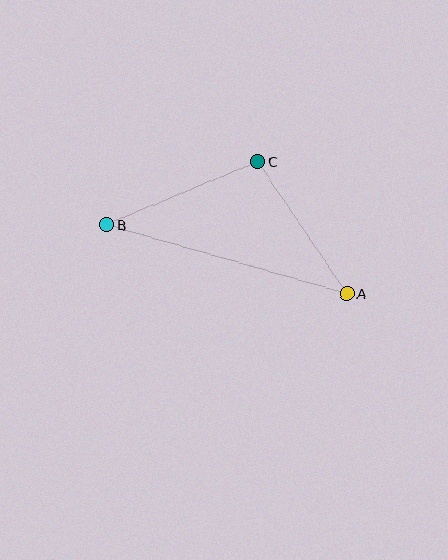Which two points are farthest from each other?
Points A and B are farthest from each other.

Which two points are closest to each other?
Points A and C are closest to each other.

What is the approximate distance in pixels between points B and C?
The distance between B and C is approximately 164 pixels.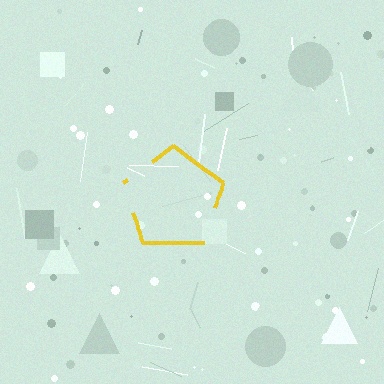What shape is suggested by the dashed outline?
The dashed outline suggests a pentagon.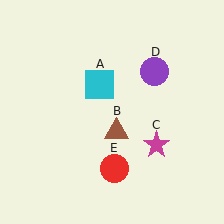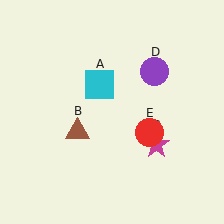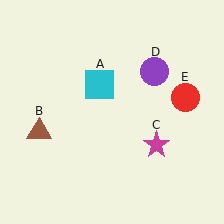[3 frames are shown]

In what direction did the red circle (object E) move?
The red circle (object E) moved up and to the right.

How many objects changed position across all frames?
2 objects changed position: brown triangle (object B), red circle (object E).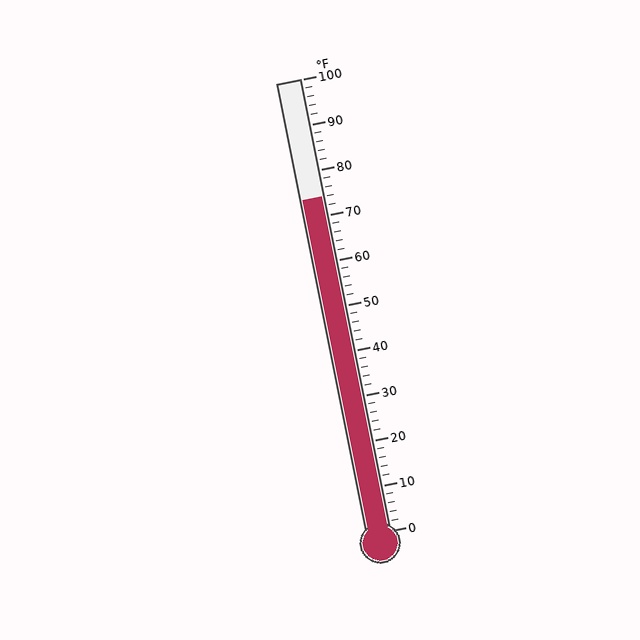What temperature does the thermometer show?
The thermometer shows approximately 74°F.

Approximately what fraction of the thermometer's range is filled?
The thermometer is filled to approximately 75% of its range.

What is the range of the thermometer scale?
The thermometer scale ranges from 0°F to 100°F.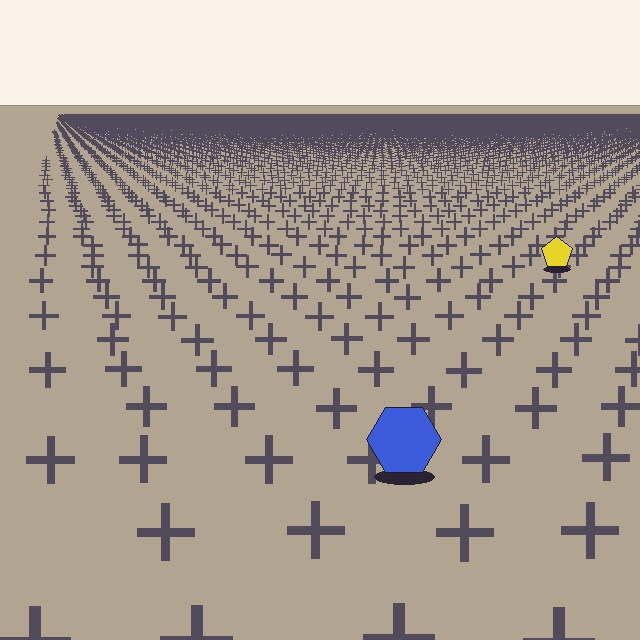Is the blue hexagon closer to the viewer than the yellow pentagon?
Yes. The blue hexagon is closer — you can tell from the texture gradient: the ground texture is coarser near it.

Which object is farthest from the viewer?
The yellow pentagon is farthest from the viewer. It appears smaller and the ground texture around it is denser.